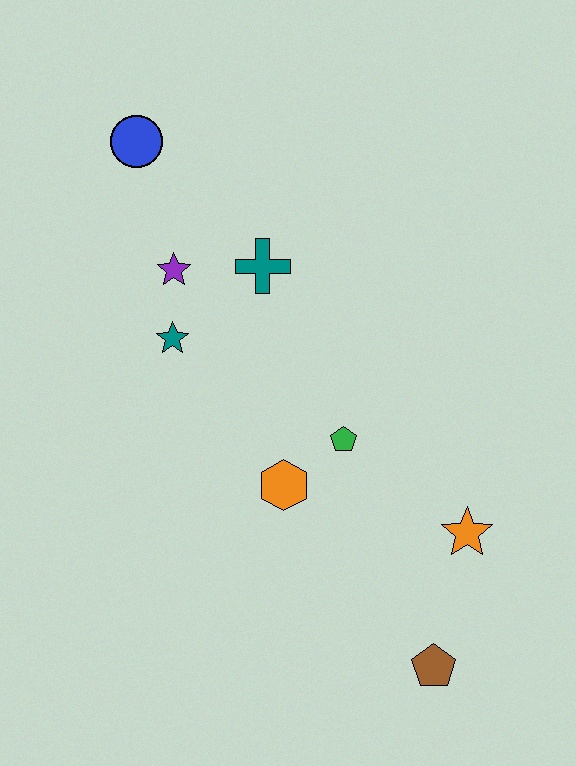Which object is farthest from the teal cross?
The brown pentagon is farthest from the teal cross.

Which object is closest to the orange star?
The brown pentagon is closest to the orange star.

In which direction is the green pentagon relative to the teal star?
The green pentagon is to the right of the teal star.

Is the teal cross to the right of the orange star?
No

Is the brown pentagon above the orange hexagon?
No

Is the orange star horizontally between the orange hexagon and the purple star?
No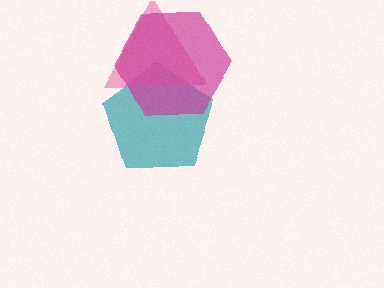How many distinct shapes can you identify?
There are 3 distinct shapes: a teal pentagon, a pink triangle, a magenta hexagon.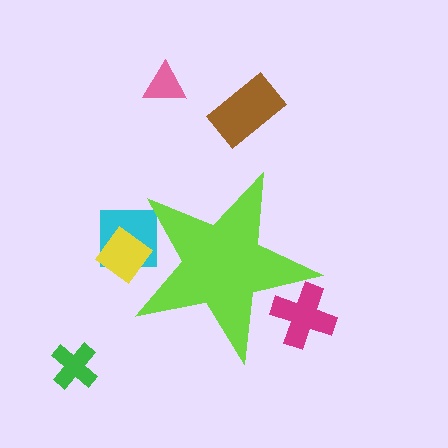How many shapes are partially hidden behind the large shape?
3 shapes are partially hidden.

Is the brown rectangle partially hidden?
No, the brown rectangle is fully visible.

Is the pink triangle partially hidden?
No, the pink triangle is fully visible.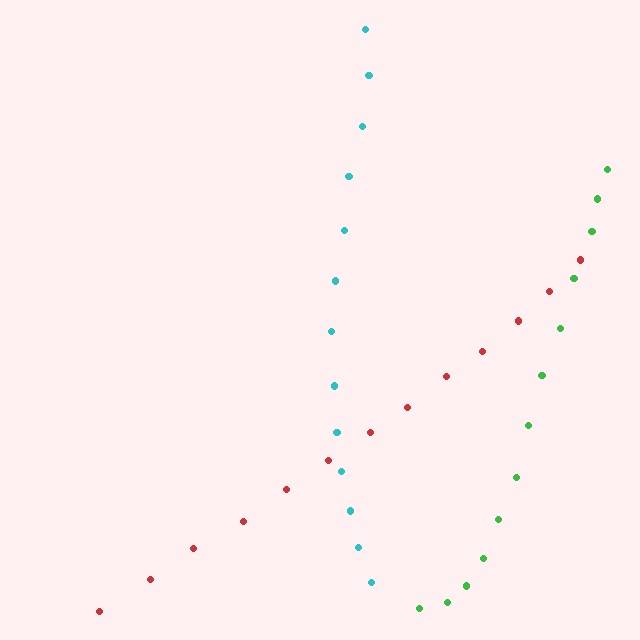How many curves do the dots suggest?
There are 3 distinct paths.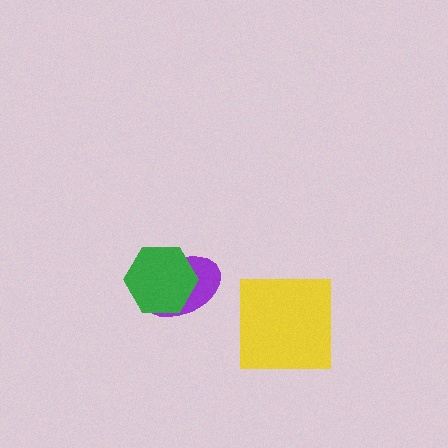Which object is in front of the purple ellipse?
The green hexagon is in front of the purple ellipse.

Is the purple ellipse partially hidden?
Yes, it is partially covered by another shape.